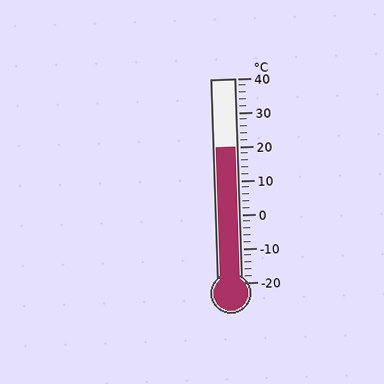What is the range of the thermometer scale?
The thermometer scale ranges from -20°C to 40°C.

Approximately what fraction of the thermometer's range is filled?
The thermometer is filled to approximately 65% of its range.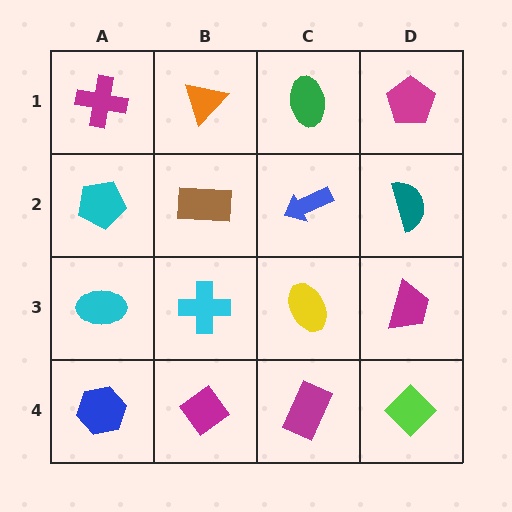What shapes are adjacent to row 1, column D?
A teal semicircle (row 2, column D), a green ellipse (row 1, column C).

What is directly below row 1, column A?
A cyan pentagon.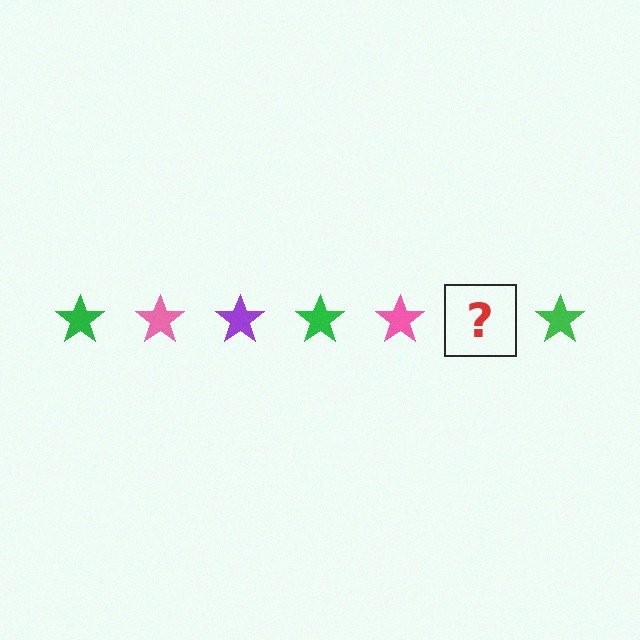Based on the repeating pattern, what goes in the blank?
The blank should be a purple star.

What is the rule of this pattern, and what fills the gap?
The rule is that the pattern cycles through green, pink, purple stars. The gap should be filled with a purple star.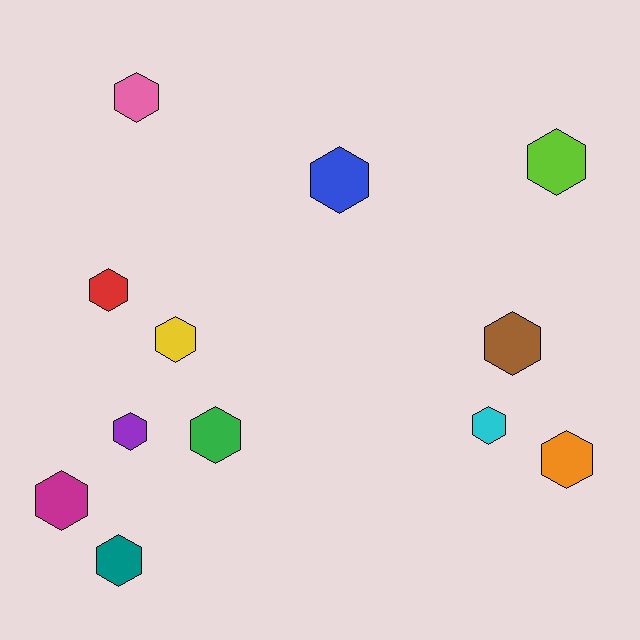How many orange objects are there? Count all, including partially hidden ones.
There is 1 orange object.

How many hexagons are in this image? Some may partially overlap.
There are 12 hexagons.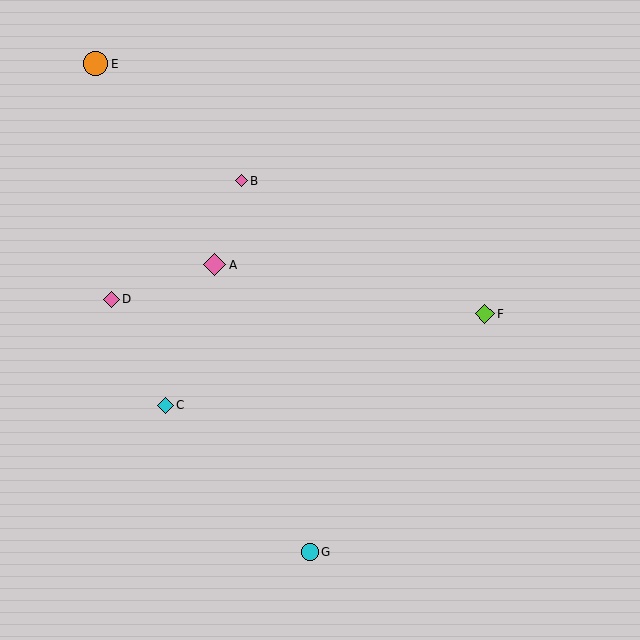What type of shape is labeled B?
Shape B is a pink diamond.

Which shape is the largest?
The orange circle (labeled E) is the largest.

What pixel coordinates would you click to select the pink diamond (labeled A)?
Click at (214, 265) to select the pink diamond A.